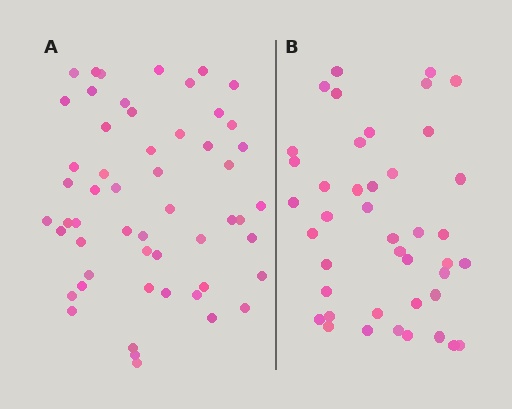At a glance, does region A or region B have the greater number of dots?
Region A (the left region) has more dots.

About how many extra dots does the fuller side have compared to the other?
Region A has roughly 12 or so more dots than region B.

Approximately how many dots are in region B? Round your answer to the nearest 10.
About 40 dots. (The exact count is 42, which rounds to 40.)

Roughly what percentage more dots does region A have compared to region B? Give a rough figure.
About 30% more.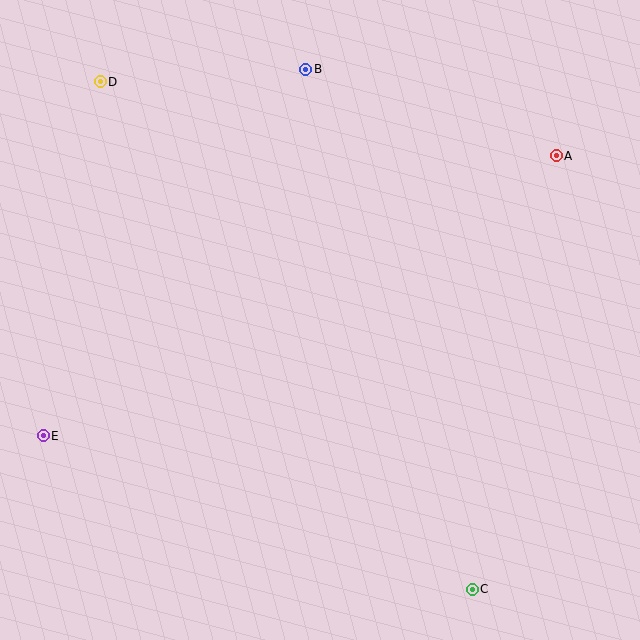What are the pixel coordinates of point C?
Point C is at (472, 589).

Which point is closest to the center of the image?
Point B at (306, 69) is closest to the center.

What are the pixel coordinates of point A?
Point A is at (556, 156).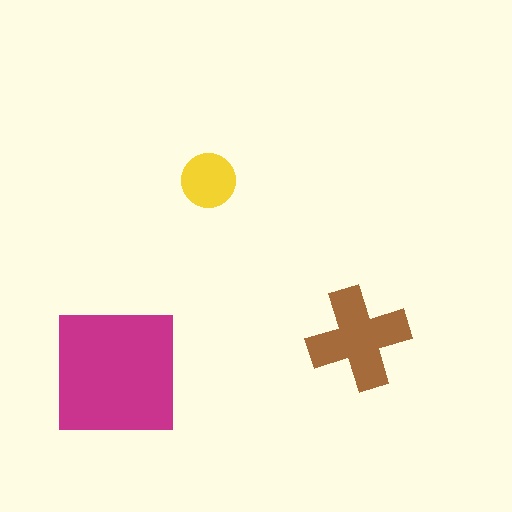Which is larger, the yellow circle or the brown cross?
The brown cross.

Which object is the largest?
The magenta square.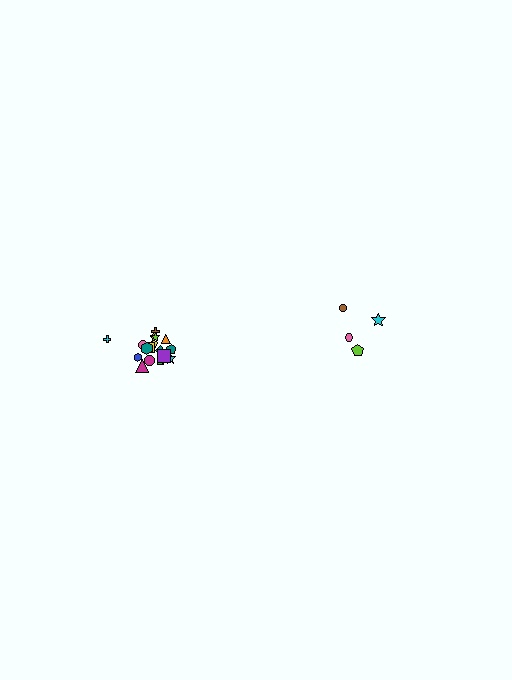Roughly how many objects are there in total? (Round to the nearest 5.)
Roughly 20 objects in total.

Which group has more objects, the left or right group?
The left group.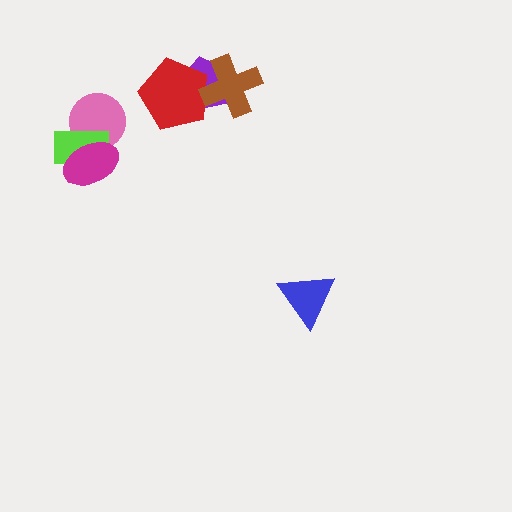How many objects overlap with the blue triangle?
0 objects overlap with the blue triangle.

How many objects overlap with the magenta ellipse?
2 objects overlap with the magenta ellipse.